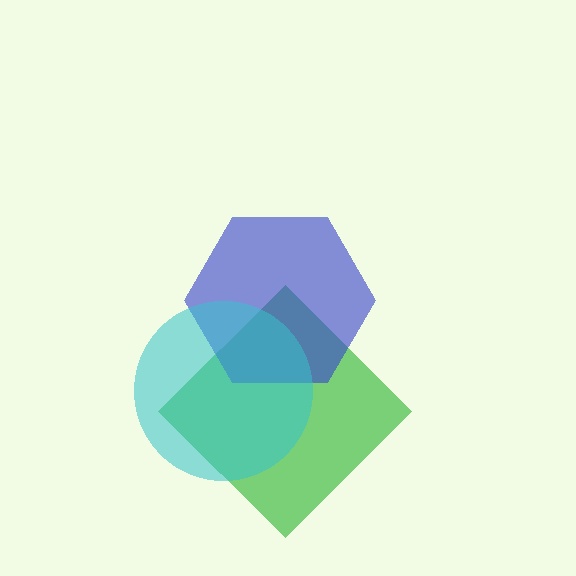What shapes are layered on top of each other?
The layered shapes are: a green diamond, a blue hexagon, a cyan circle.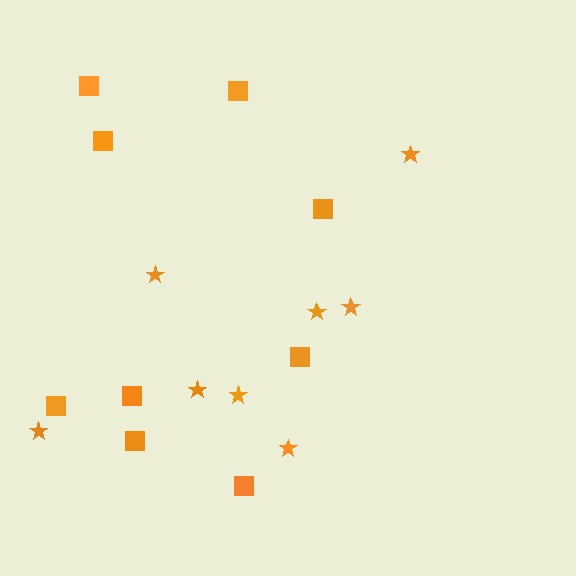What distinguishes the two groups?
There are 2 groups: one group of squares (9) and one group of stars (8).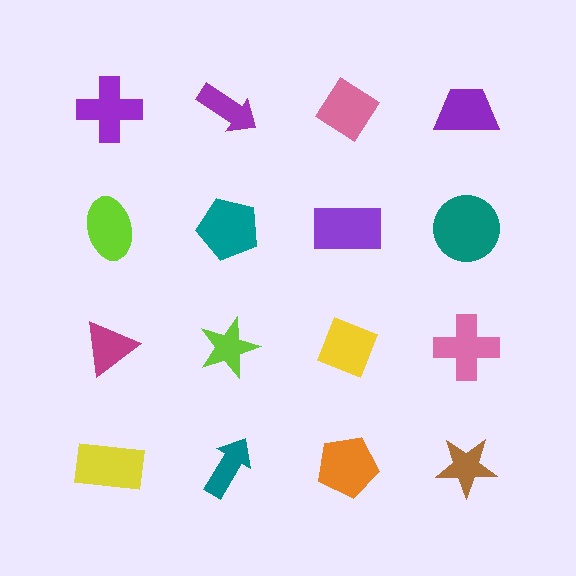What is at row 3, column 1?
A magenta triangle.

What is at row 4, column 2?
A teal arrow.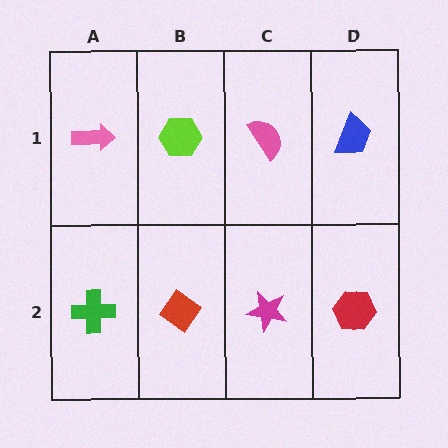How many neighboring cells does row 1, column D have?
2.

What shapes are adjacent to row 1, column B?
A red diamond (row 2, column B), a pink arrow (row 1, column A), a pink semicircle (row 1, column C).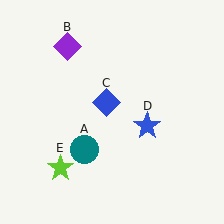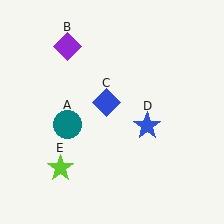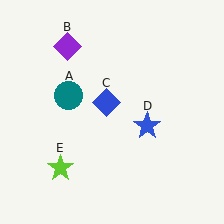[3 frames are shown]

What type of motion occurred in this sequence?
The teal circle (object A) rotated clockwise around the center of the scene.